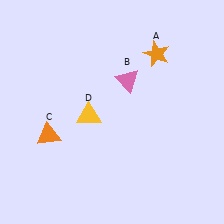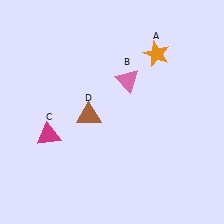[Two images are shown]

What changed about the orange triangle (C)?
In Image 1, C is orange. In Image 2, it changed to magenta.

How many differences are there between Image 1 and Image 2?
There are 2 differences between the two images.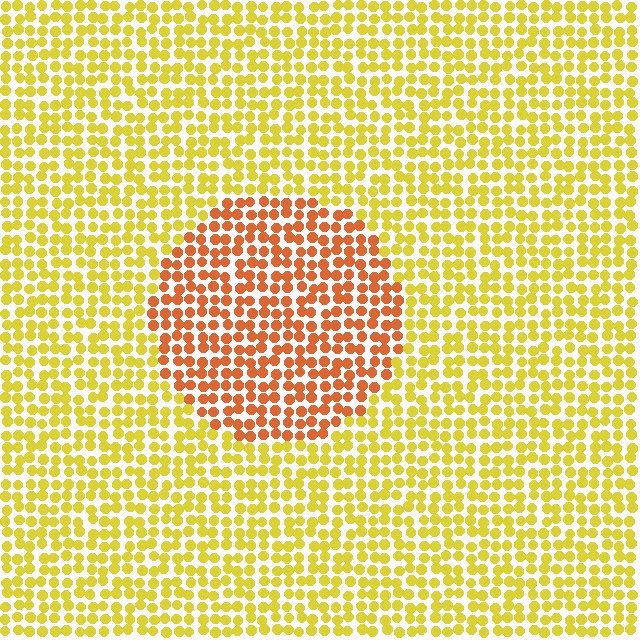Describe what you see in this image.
The image is filled with small yellow elements in a uniform arrangement. A circle-shaped region is visible where the elements are tinted to a slightly different hue, forming a subtle color boundary.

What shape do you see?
I see a circle.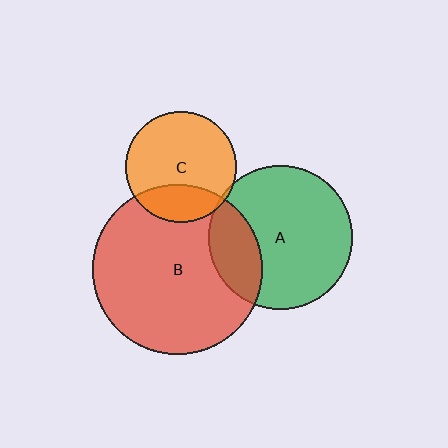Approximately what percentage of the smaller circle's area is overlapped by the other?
Approximately 25%.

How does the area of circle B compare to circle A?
Approximately 1.4 times.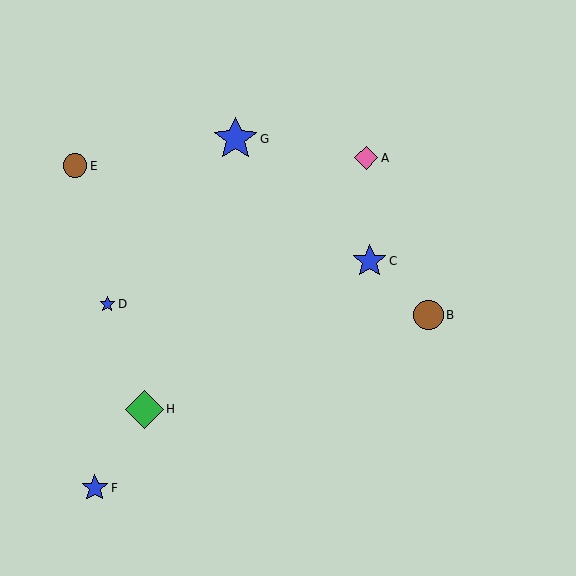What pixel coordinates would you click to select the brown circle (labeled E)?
Click at (75, 166) to select the brown circle E.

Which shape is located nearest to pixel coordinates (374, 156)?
The pink diamond (labeled A) at (366, 158) is nearest to that location.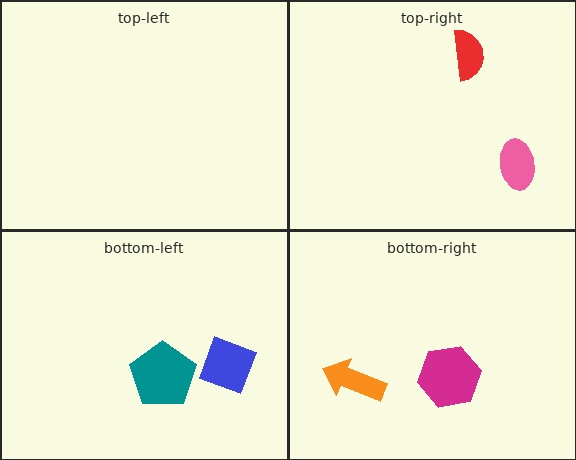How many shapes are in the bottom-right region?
2.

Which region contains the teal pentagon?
The bottom-left region.